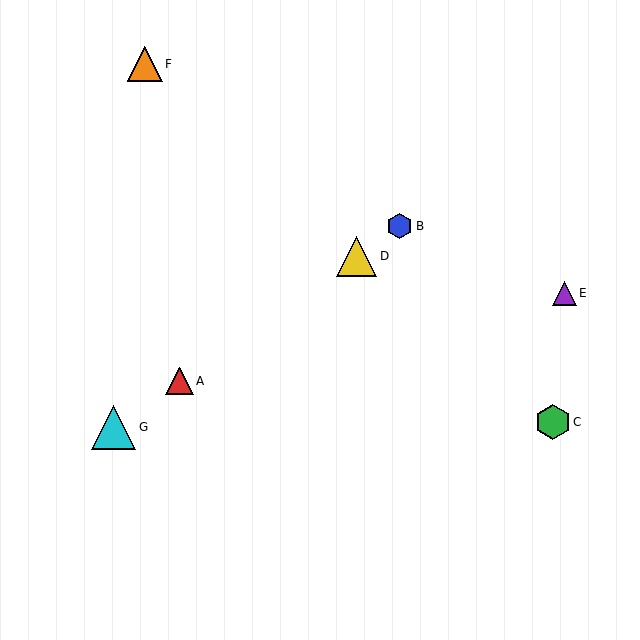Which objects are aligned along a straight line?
Objects A, B, D, G are aligned along a straight line.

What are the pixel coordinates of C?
Object C is at (553, 422).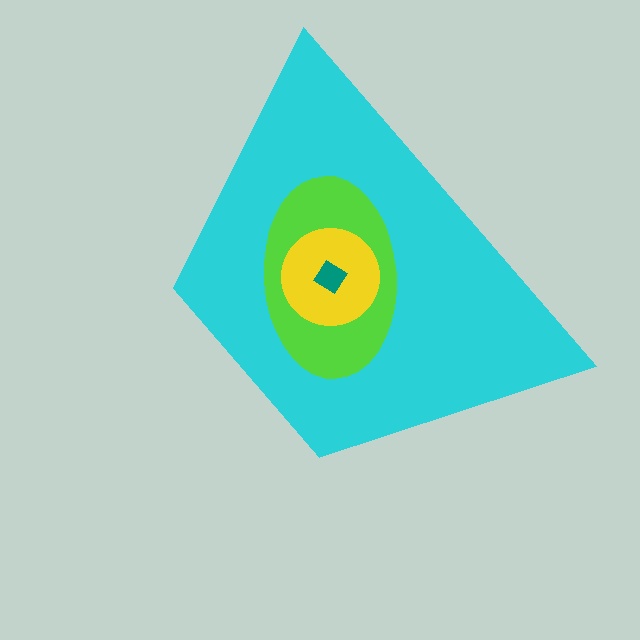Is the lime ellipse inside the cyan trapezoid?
Yes.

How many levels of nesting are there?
4.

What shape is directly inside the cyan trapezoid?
The lime ellipse.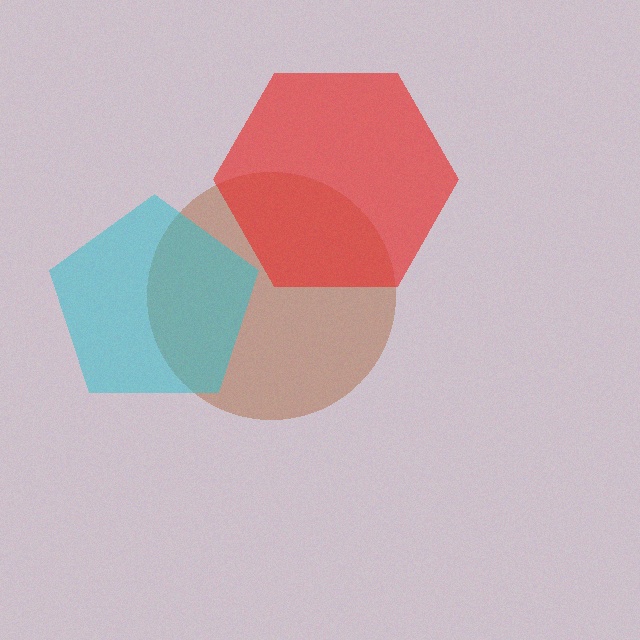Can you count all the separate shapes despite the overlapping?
Yes, there are 3 separate shapes.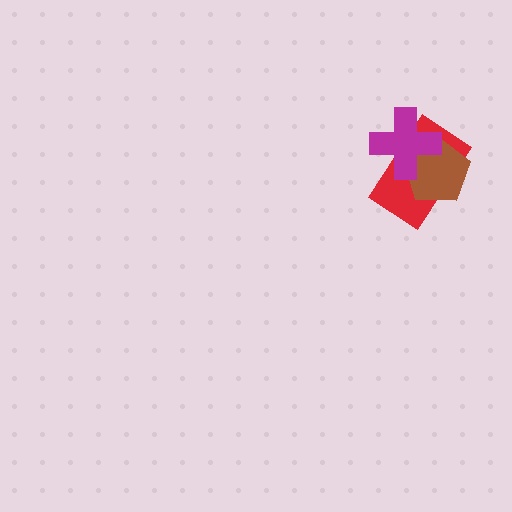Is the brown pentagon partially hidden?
Yes, it is partially covered by another shape.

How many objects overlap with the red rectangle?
2 objects overlap with the red rectangle.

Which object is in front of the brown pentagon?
The magenta cross is in front of the brown pentagon.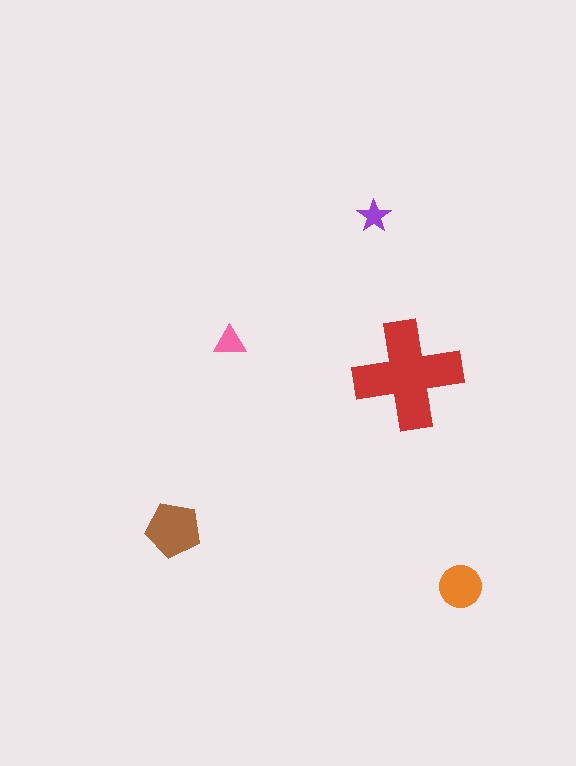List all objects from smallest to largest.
The purple star, the pink triangle, the orange circle, the brown pentagon, the red cross.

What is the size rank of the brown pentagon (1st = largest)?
2nd.